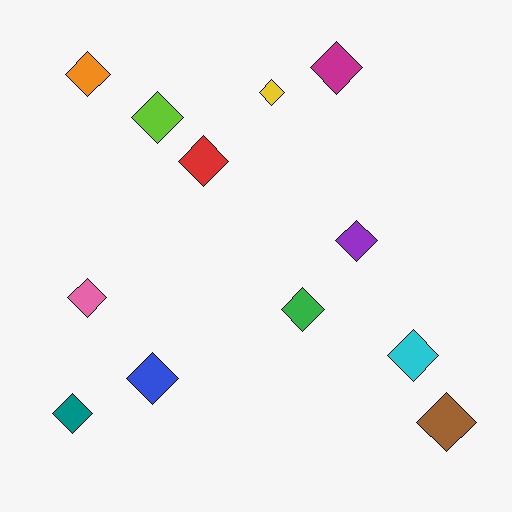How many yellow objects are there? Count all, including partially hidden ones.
There is 1 yellow object.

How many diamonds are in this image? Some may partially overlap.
There are 12 diamonds.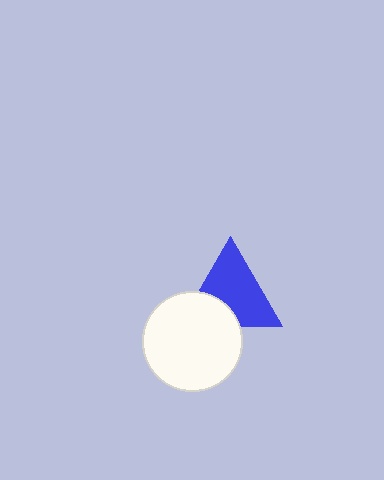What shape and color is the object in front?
The object in front is a white circle.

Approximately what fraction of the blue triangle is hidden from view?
Roughly 30% of the blue triangle is hidden behind the white circle.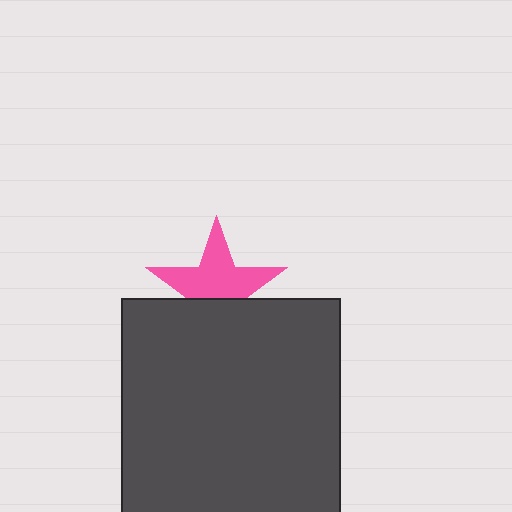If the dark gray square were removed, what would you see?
You would see the complete pink star.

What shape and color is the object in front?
The object in front is a dark gray square.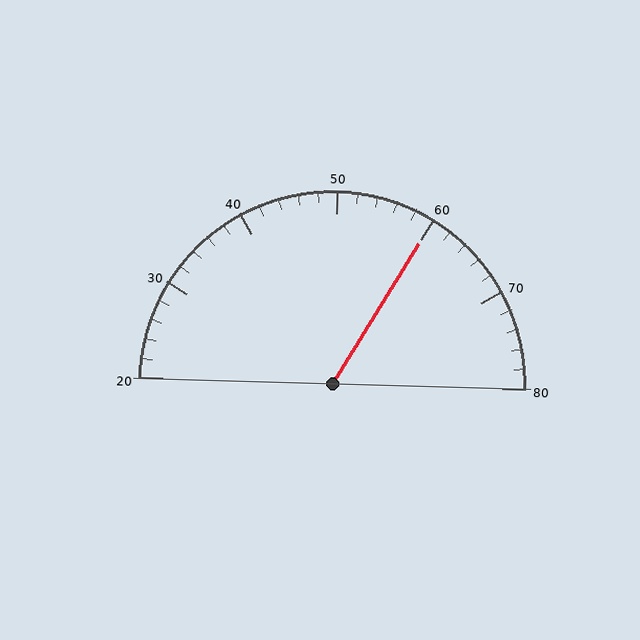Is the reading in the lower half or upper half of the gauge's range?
The reading is in the upper half of the range (20 to 80).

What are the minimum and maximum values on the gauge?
The gauge ranges from 20 to 80.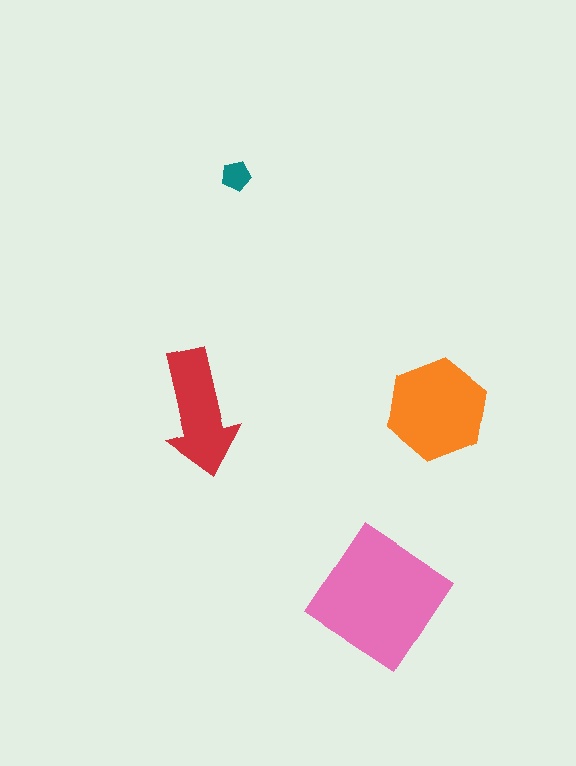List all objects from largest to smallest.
The pink diamond, the orange hexagon, the red arrow, the teal pentagon.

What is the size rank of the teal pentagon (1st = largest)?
4th.